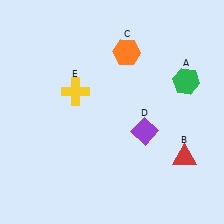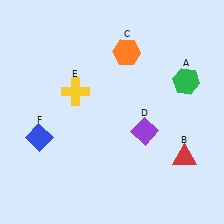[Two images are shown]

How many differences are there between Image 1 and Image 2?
There is 1 difference between the two images.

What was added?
A blue diamond (F) was added in Image 2.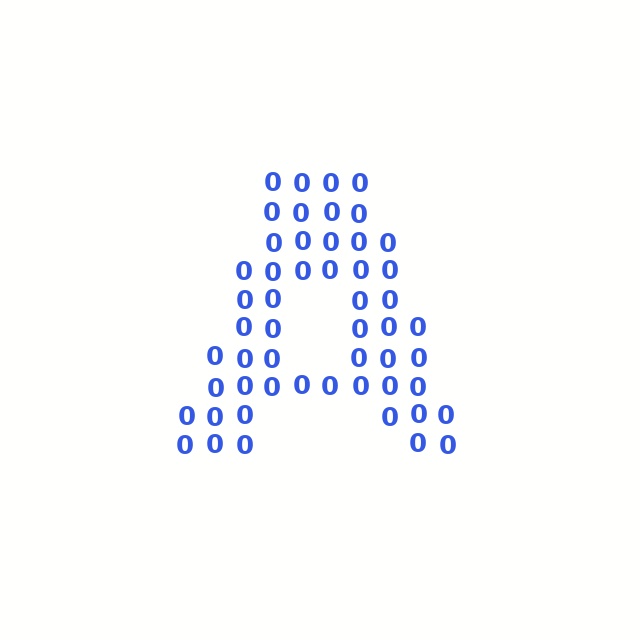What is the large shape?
The large shape is the letter A.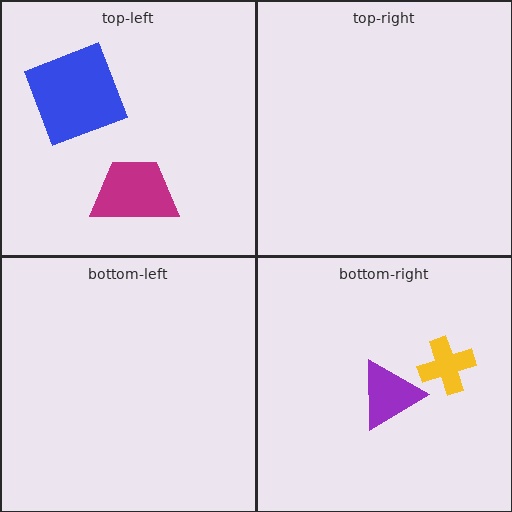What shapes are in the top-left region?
The magenta trapezoid, the blue square.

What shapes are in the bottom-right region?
The yellow cross, the purple triangle.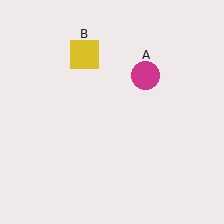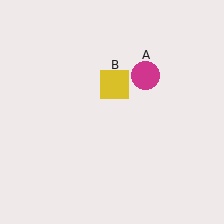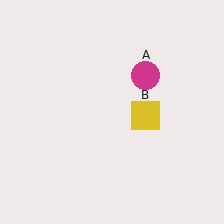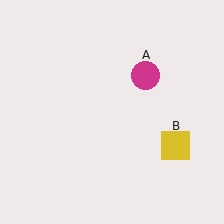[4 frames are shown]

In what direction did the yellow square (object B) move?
The yellow square (object B) moved down and to the right.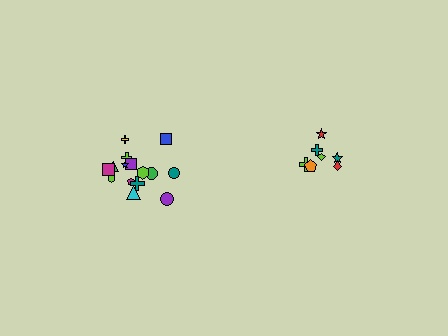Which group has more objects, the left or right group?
The left group.